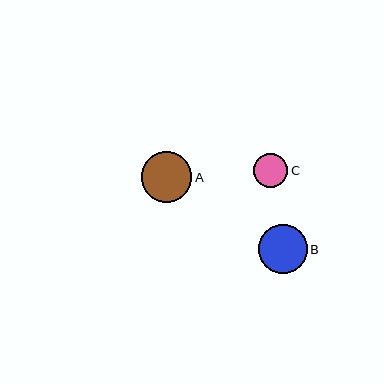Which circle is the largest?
Circle A is the largest with a size of approximately 50 pixels.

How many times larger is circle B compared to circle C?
Circle B is approximately 1.4 times the size of circle C.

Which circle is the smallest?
Circle C is the smallest with a size of approximately 35 pixels.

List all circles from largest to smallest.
From largest to smallest: A, B, C.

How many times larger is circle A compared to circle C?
Circle A is approximately 1.5 times the size of circle C.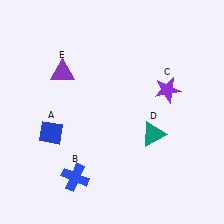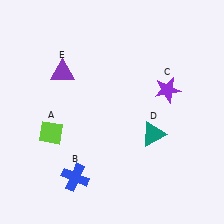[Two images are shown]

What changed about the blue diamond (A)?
In Image 1, A is blue. In Image 2, it changed to lime.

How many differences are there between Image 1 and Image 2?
There is 1 difference between the two images.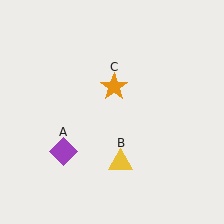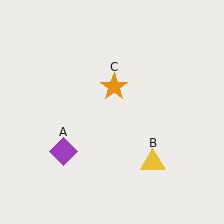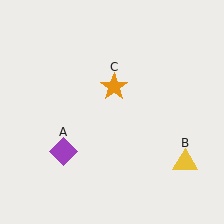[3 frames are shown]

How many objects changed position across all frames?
1 object changed position: yellow triangle (object B).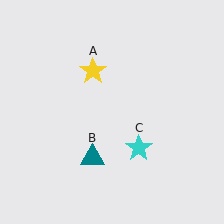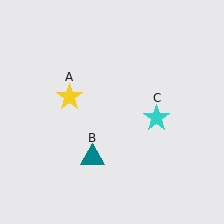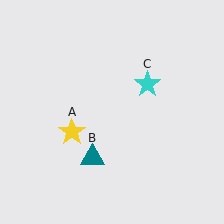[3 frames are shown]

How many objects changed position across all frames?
2 objects changed position: yellow star (object A), cyan star (object C).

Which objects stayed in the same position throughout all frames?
Teal triangle (object B) remained stationary.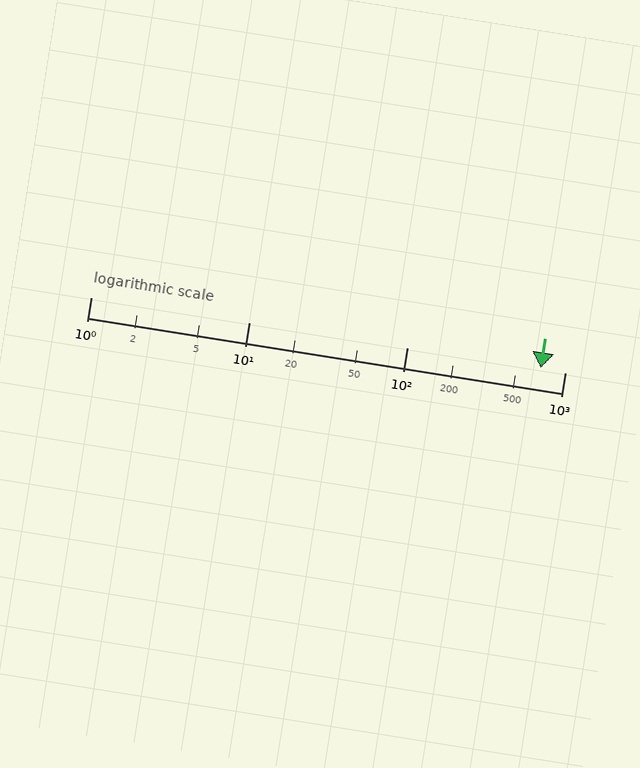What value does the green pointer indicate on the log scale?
The pointer indicates approximately 700.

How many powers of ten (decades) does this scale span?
The scale spans 3 decades, from 1 to 1000.